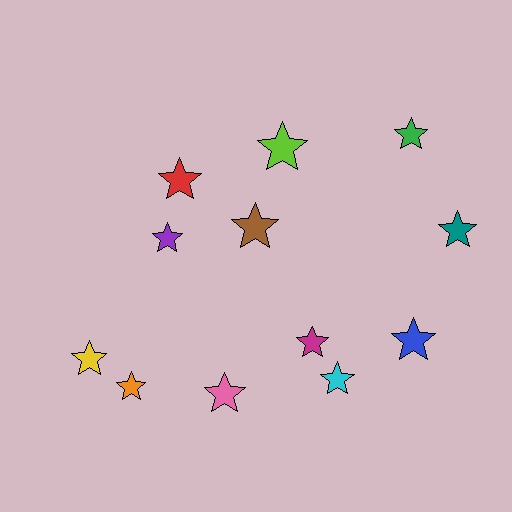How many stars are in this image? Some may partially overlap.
There are 12 stars.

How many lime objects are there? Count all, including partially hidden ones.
There is 1 lime object.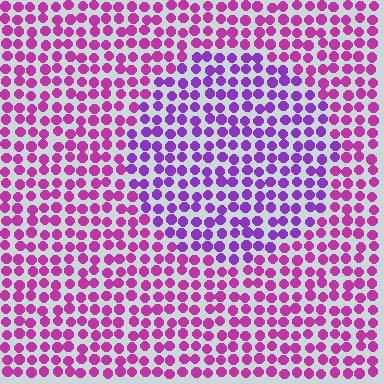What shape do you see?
I see a circle.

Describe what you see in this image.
The image is filled with small magenta elements in a uniform arrangement. A circle-shaped region is visible where the elements are tinted to a slightly different hue, forming a subtle color boundary.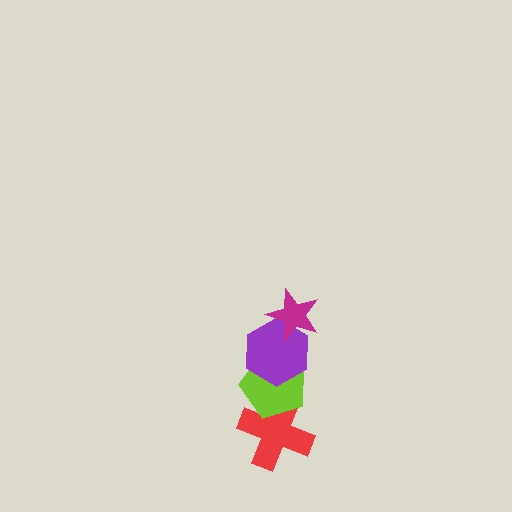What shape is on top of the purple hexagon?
The magenta star is on top of the purple hexagon.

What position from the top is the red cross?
The red cross is 4th from the top.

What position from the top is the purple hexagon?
The purple hexagon is 2nd from the top.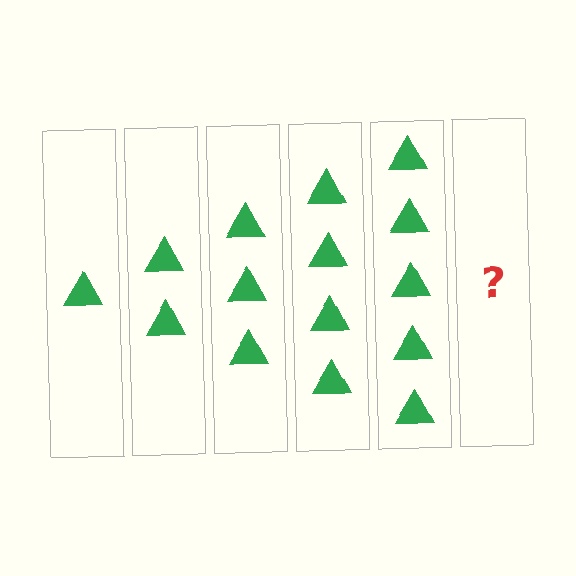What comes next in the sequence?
The next element should be 6 triangles.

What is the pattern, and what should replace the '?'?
The pattern is that each step adds one more triangle. The '?' should be 6 triangles.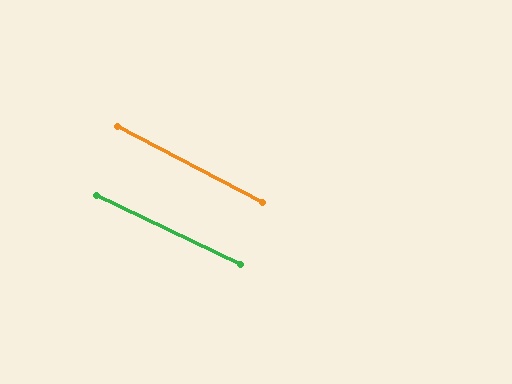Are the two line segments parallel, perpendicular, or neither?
Parallel — their directions differ by only 1.9°.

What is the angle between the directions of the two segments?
Approximately 2 degrees.